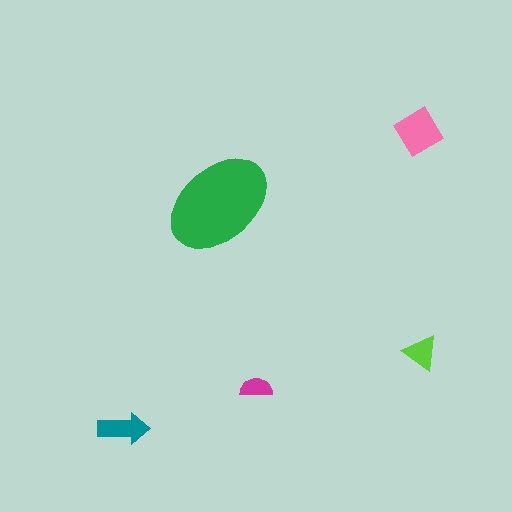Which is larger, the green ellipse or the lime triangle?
The green ellipse.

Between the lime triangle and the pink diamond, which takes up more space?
The pink diamond.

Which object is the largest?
The green ellipse.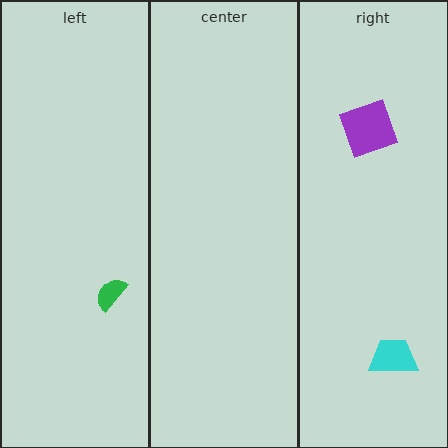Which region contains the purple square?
The right region.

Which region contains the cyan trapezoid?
The right region.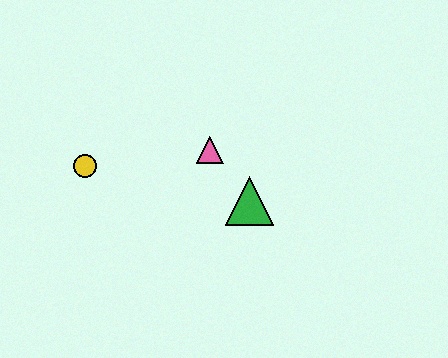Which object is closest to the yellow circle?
The pink triangle is closest to the yellow circle.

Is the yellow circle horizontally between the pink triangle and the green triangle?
No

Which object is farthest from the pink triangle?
The yellow circle is farthest from the pink triangle.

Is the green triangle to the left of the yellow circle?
No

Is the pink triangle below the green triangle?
No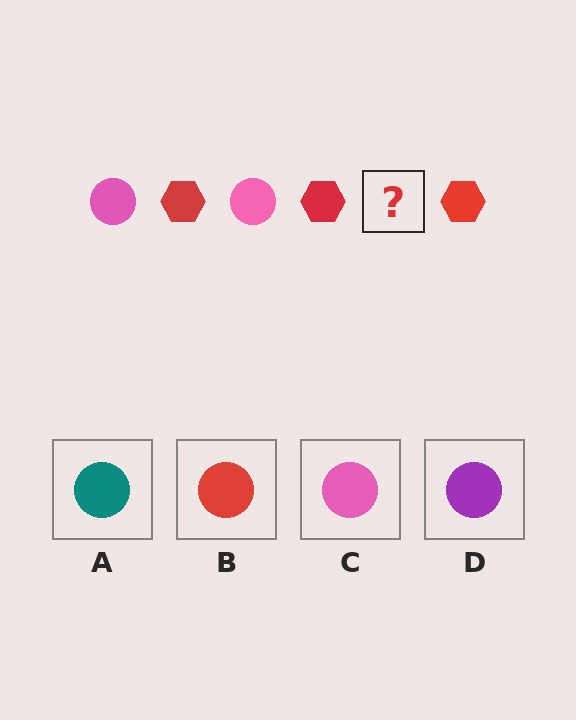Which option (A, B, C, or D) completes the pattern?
C.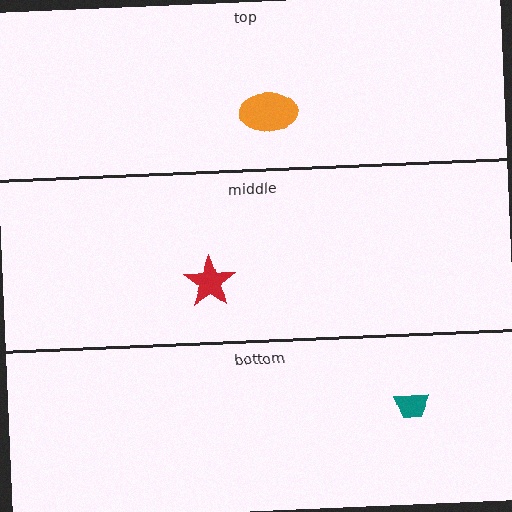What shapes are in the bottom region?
The teal trapezoid.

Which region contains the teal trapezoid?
The bottom region.